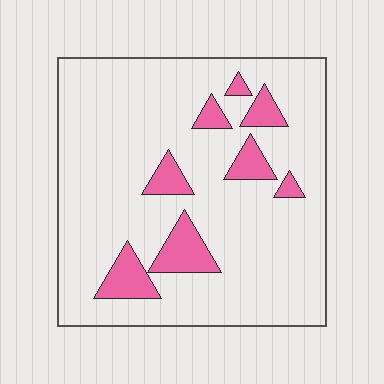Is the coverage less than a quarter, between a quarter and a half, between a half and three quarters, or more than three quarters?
Less than a quarter.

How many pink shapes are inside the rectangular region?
8.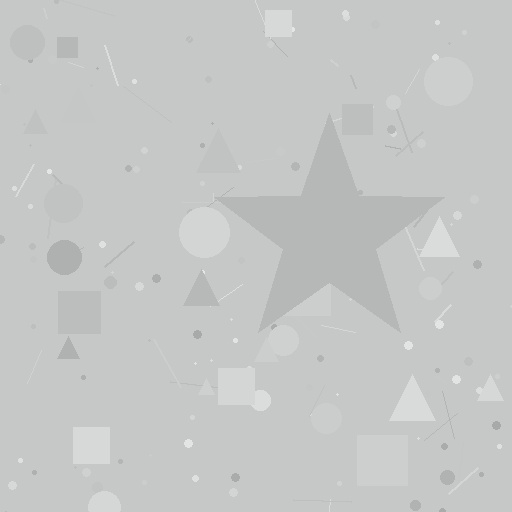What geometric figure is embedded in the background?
A star is embedded in the background.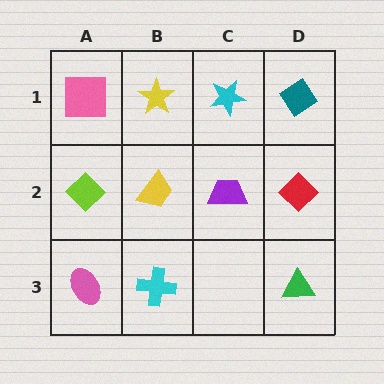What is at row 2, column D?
A red diamond.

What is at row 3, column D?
A green triangle.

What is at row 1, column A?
A pink square.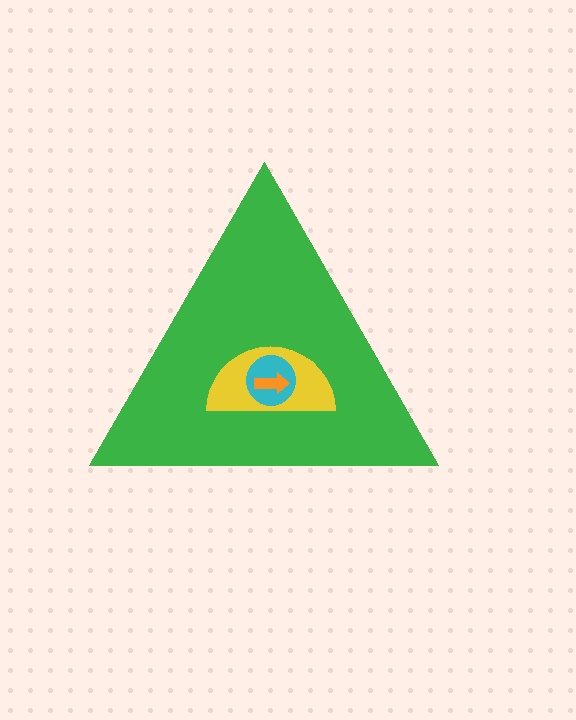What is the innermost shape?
The orange arrow.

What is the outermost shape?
The green triangle.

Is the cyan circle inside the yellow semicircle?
Yes.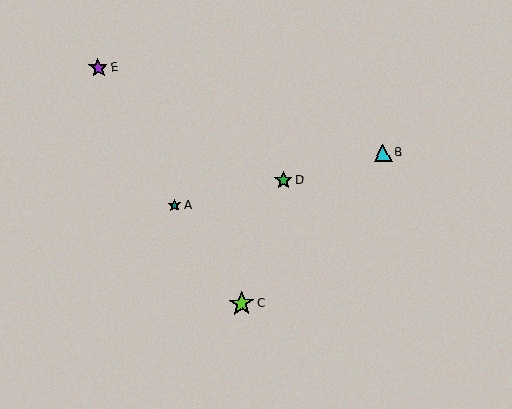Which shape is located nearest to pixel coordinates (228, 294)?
The lime star (labeled C) at (242, 304) is nearest to that location.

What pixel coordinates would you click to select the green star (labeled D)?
Click at (284, 180) to select the green star D.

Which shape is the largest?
The lime star (labeled C) is the largest.